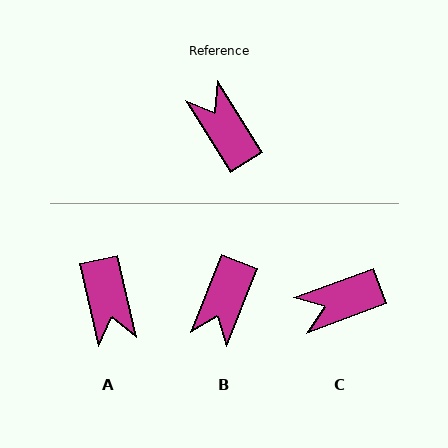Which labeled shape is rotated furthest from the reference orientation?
A, about 161 degrees away.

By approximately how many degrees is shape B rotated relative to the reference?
Approximately 126 degrees counter-clockwise.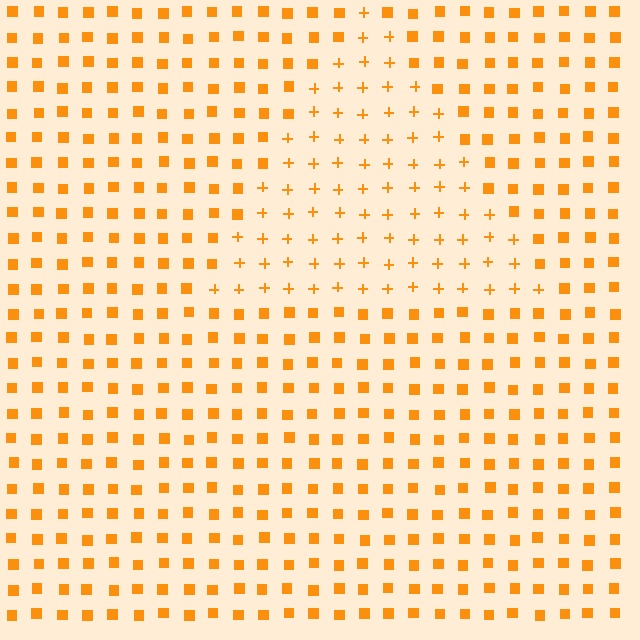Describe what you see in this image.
The image is filled with small orange elements arranged in a uniform grid. A triangle-shaped region contains plus signs, while the surrounding area contains squares. The boundary is defined purely by the change in element shape.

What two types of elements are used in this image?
The image uses plus signs inside the triangle region and squares outside it.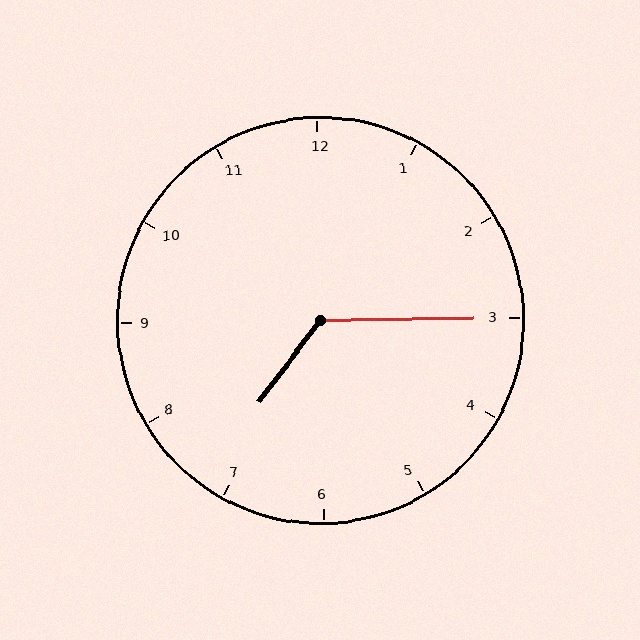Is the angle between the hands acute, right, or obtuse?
It is obtuse.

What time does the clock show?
7:15.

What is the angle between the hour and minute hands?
Approximately 128 degrees.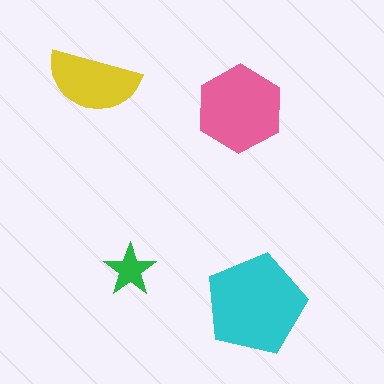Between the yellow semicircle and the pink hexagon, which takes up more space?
The pink hexagon.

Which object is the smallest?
The green star.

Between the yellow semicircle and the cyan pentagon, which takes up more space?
The cyan pentagon.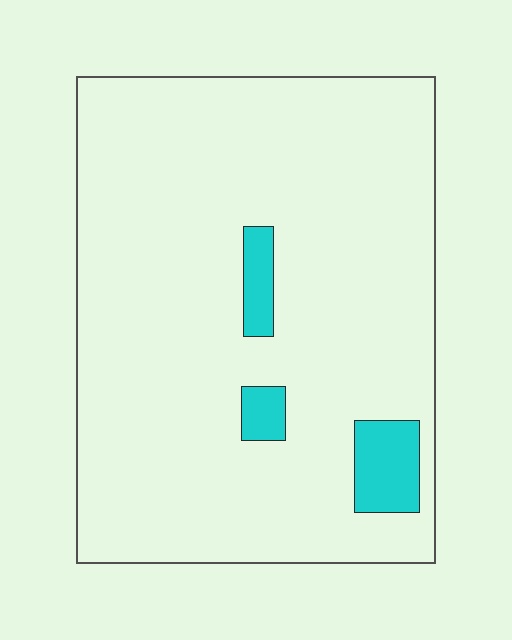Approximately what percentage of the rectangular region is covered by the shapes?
Approximately 5%.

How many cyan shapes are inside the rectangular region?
3.